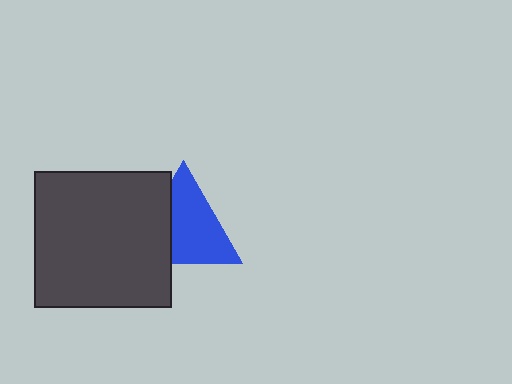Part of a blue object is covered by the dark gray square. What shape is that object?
It is a triangle.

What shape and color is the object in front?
The object in front is a dark gray square.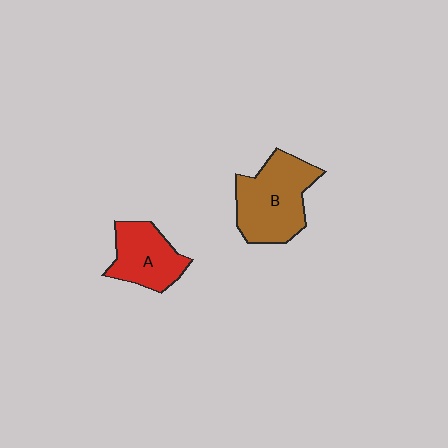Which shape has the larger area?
Shape B (brown).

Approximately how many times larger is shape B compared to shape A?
Approximately 1.4 times.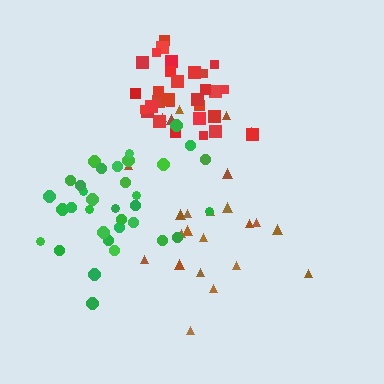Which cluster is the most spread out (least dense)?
Brown.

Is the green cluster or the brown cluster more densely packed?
Green.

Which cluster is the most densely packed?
Red.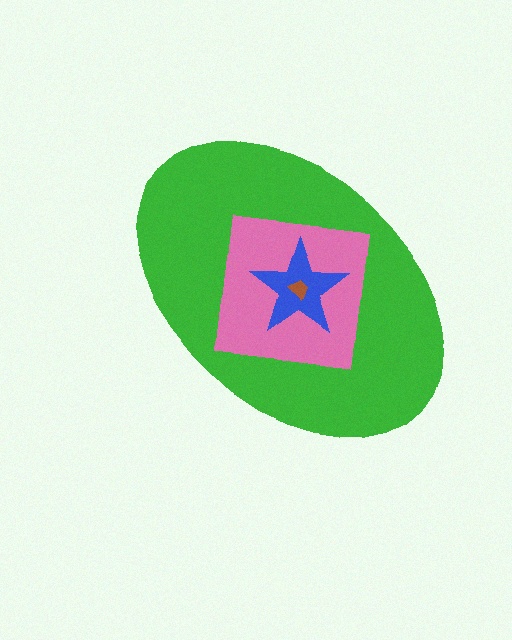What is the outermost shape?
The green ellipse.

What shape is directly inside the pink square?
The blue star.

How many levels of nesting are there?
4.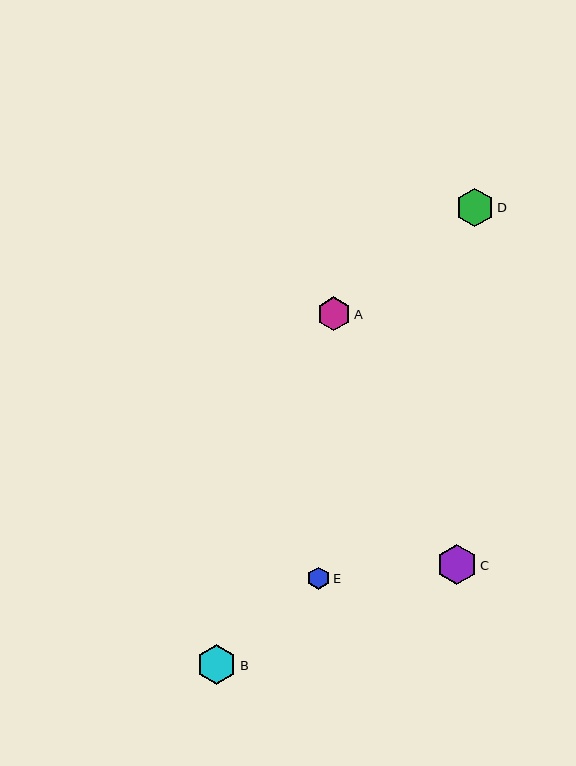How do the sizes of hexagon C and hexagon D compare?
Hexagon C and hexagon D are approximately the same size.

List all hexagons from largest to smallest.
From largest to smallest: C, B, D, A, E.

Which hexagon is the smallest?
Hexagon E is the smallest with a size of approximately 23 pixels.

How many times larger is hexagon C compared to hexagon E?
Hexagon C is approximately 1.8 times the size of hexagon E.